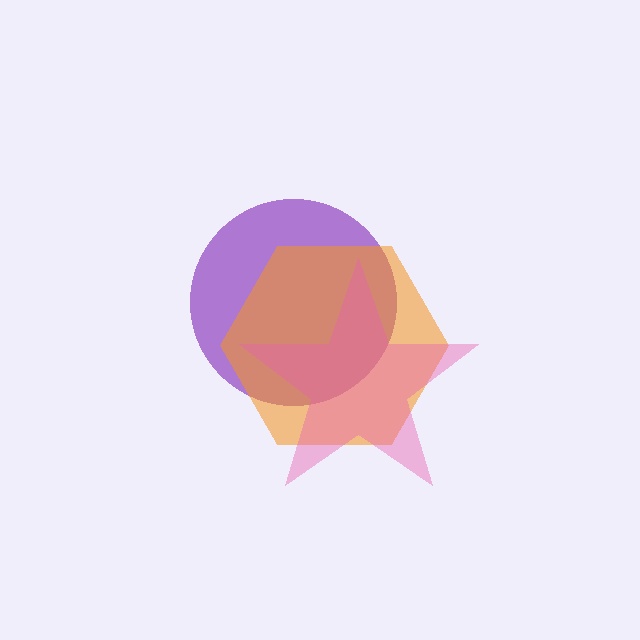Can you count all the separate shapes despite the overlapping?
Yes, there are 3 separate shapes.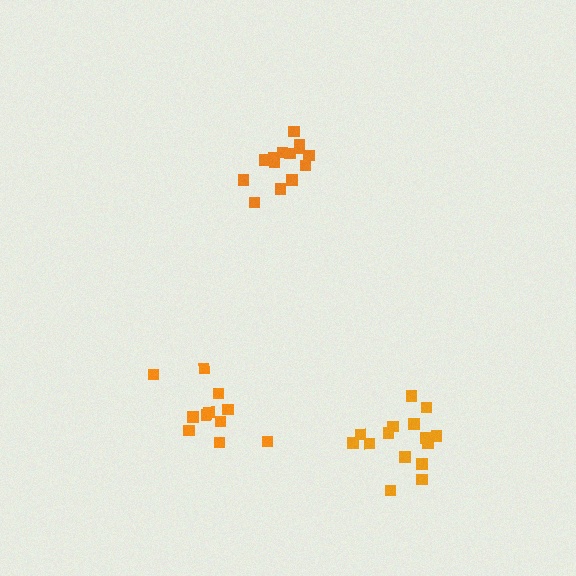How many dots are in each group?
Group 1: 15 dots, Group 2: 14 dots, Group 3: 11 dots (40 total).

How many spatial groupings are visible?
There are 3 spatial groupings.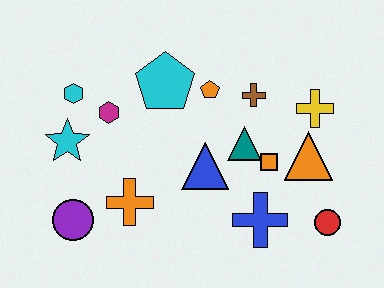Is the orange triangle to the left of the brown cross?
No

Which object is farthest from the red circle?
The cyan hexagon is farthest from the red circle.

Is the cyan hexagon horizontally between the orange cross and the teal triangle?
No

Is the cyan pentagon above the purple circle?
Yes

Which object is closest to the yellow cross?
The orange triangle is closest to the yellow cross.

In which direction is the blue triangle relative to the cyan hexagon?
The blue triangle is to the right of the cyan hexagon.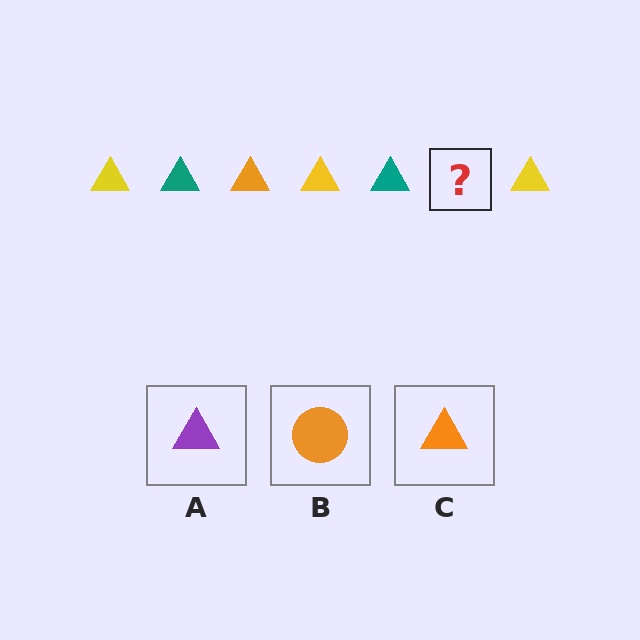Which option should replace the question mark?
Option C.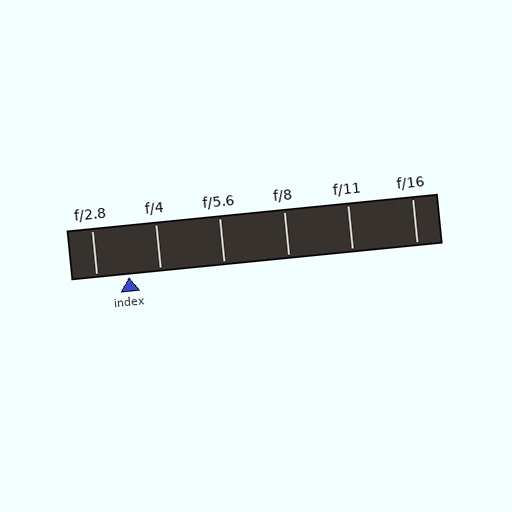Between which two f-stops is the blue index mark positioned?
The index mark is between f/2.8 and f/4.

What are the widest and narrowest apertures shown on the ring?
The widest aperture shown is f/2.8 and the narrowest is f/16.